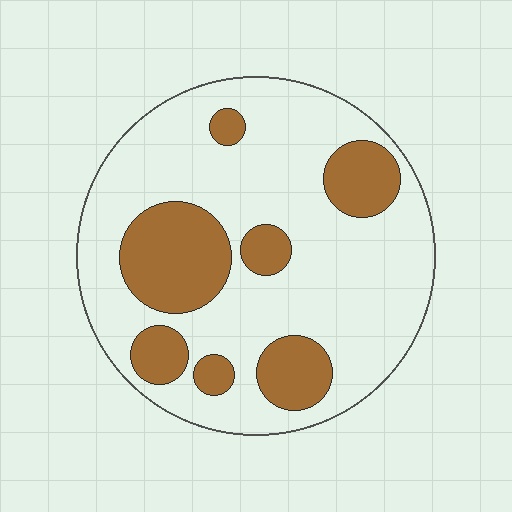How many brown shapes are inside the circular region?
7.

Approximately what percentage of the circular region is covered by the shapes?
Approximately 25%.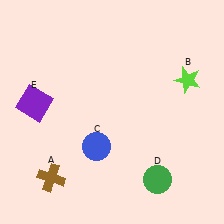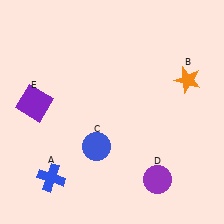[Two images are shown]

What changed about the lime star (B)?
In Image 1, B is lime. In Image 2, it changed to orange.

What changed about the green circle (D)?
In Image 1, D is green. In Image 2, it changed to purple.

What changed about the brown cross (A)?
In Image 1, A is brown. In Image 2, it changed to blue.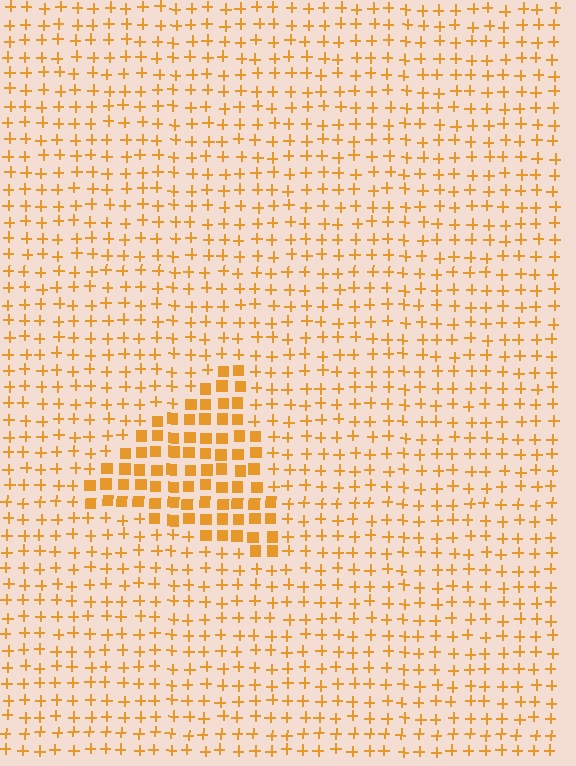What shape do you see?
I see a triangle.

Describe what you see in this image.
The image is filled with small orange elements arranged in a uniform grid. A triangle-shaped region contains squares, while the surrounding area contains plus signs. The boundary is defined purely by the change in element shape.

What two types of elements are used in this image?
The image uses squares inside the triangle region and plus signs outside it.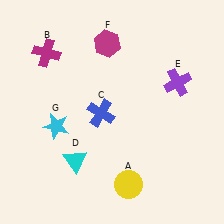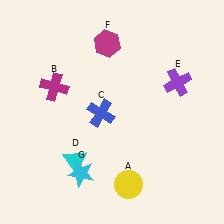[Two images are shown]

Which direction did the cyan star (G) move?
The cyan star (G) moved down.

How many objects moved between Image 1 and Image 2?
2 objects moved between the two images.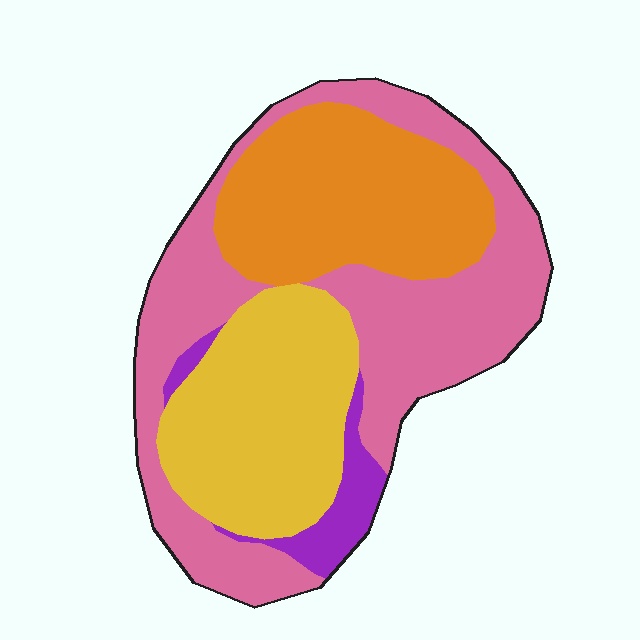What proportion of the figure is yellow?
Yellow takes up about one quarter (1/4) of the figure.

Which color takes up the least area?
Purple, at roughly 5%.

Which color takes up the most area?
Pink, at roughly 40%.